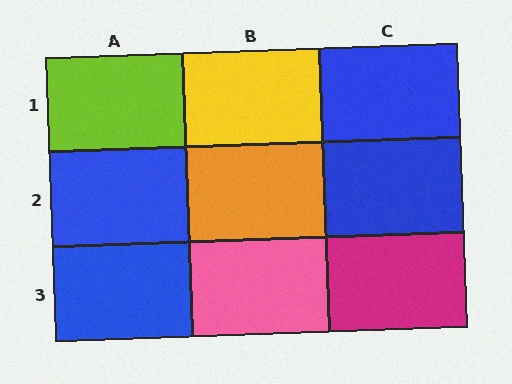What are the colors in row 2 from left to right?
Blue, orange, blue.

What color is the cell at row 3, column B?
Pink.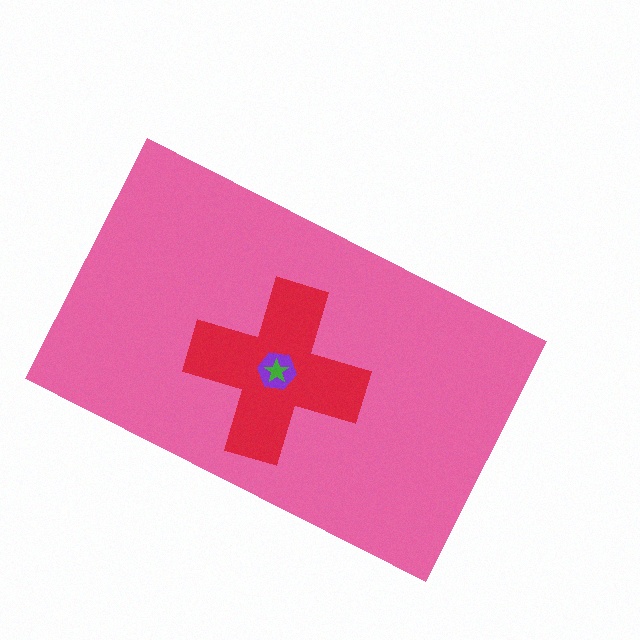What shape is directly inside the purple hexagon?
The green star.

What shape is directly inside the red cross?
The purple hexagon.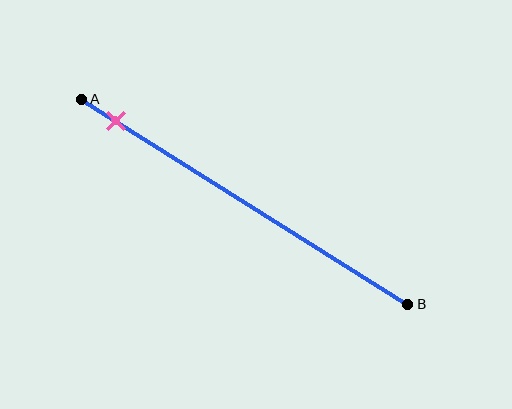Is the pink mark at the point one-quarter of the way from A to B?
No, the mark is at about 10% from A, not at the 25% one-quarter point.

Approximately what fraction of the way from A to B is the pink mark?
The pink mark is approximately 10% of the way from A to B.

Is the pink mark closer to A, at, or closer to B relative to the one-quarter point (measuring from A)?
The pink mark is closer to point A than the one-quarter point of segment AB.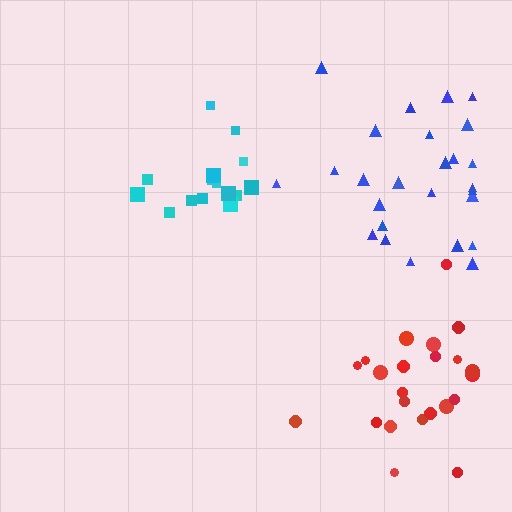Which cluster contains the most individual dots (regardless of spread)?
Blue (26).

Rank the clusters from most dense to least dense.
cyan, red, blue.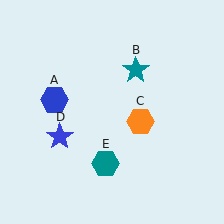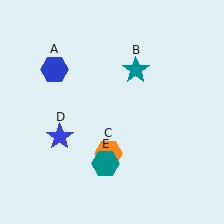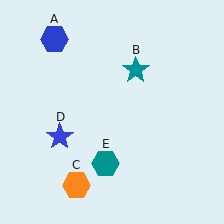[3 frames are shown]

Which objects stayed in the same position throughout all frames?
Teal star (object B) and blue star (object D) and teal hexagon (object E) remained stationary.